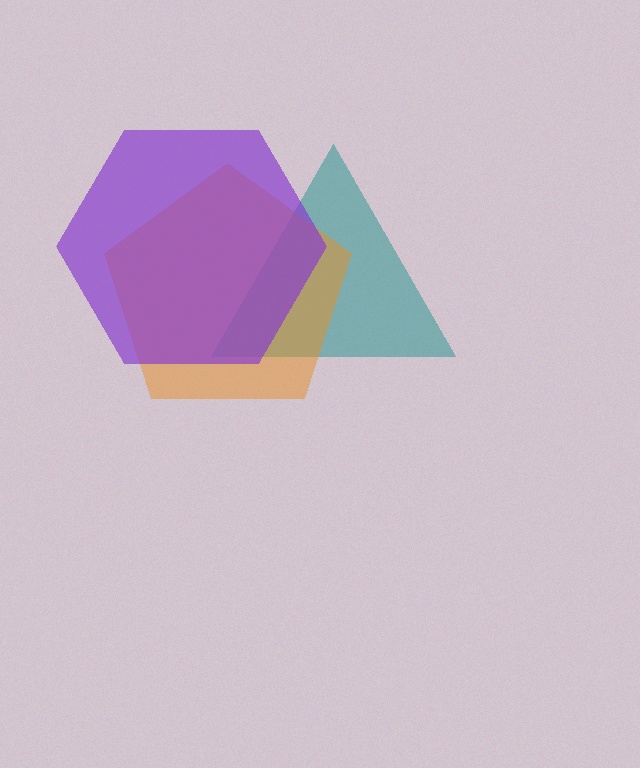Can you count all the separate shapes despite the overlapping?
Yes, there are 3 separate shapes.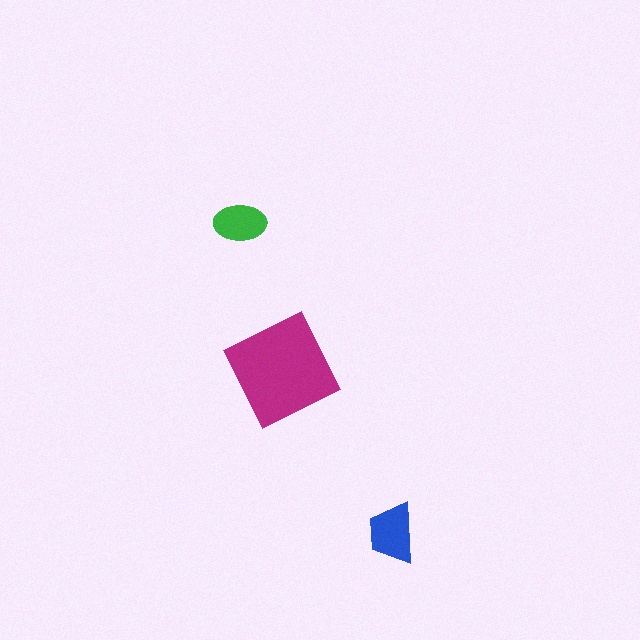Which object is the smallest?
The green ellipse.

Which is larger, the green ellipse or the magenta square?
The magenta square.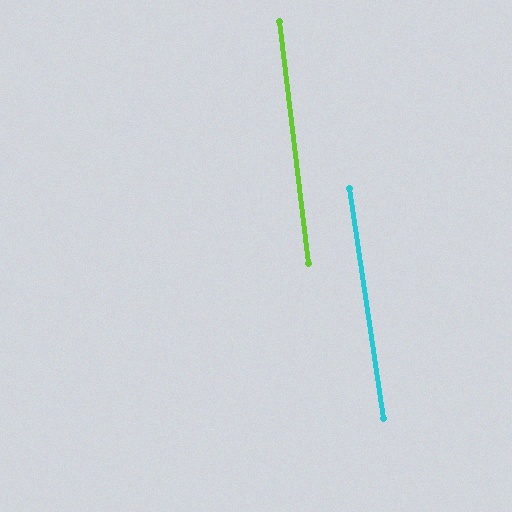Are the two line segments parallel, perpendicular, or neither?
Parallel — their directions differ by only 1.5°.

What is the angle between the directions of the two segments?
Approximately 2 degrees.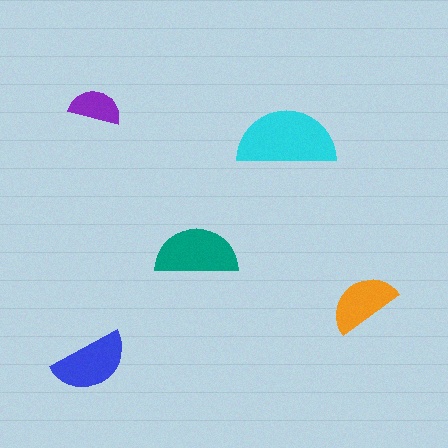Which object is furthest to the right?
The orange semicircle is rightmost.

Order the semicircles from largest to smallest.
the cyan one, the teal one, the blue one, the orange one, the purple one.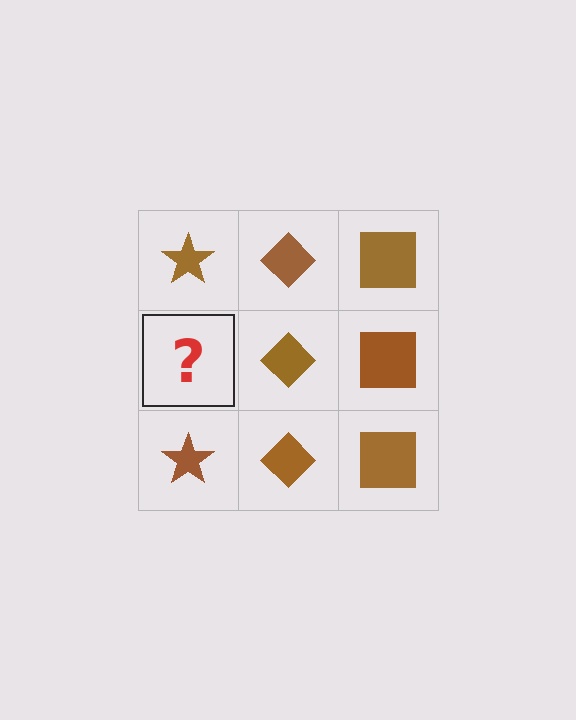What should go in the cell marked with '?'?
The missing cell should contain a brown star.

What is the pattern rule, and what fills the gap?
The rule is that each column has a consistent shape. The gap should be filled with a brown star.